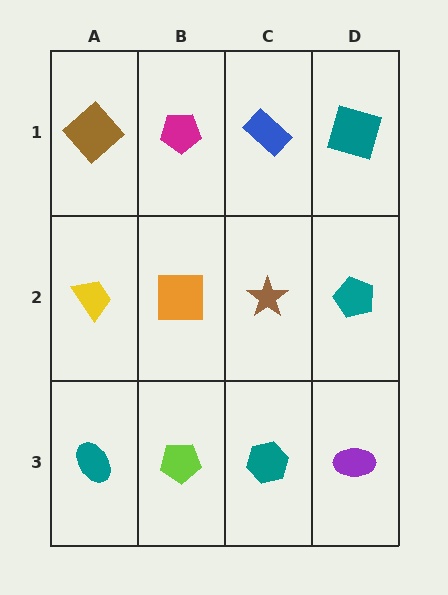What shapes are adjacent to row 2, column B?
A magenta pentagon (row 1, column B), a lime pentagon (row 3, column B), a yellow trapezoid (row 2, column A), a brown star (row 2, column C).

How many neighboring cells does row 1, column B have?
3.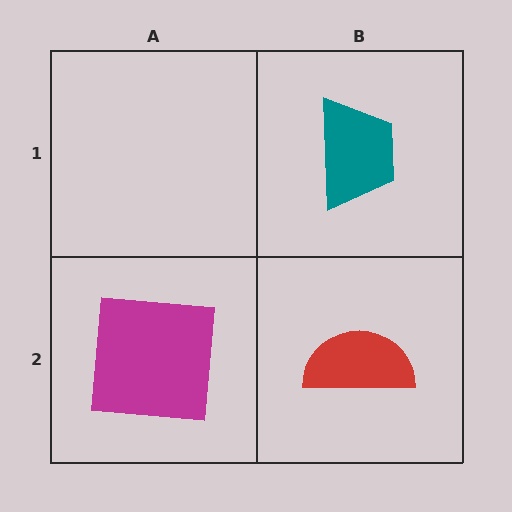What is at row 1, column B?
A teal trapezoid.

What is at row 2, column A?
A magenta square.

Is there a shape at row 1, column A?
No, that cell is empty.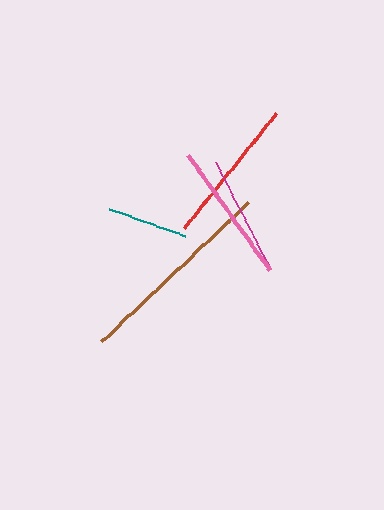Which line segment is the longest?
The brown line is the longest at approximately 202 pixels.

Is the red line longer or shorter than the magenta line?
The red line is longer than the magenta line.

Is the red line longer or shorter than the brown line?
The brown line is longer than the red line.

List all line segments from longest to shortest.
From longest to shortest: brown, red, pink, magenta, teal.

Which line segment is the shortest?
The teal line is the shortest at approximately 81 pixels.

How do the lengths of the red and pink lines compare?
The red and pink lines are approximately the same length.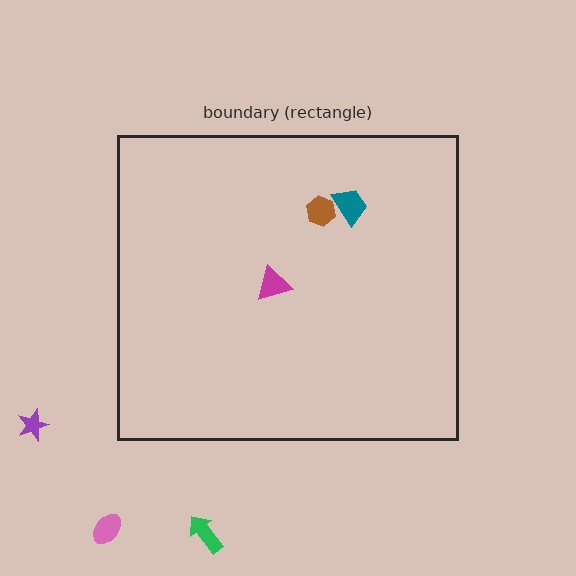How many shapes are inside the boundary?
3 inside, 3 outside.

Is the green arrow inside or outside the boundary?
Outside.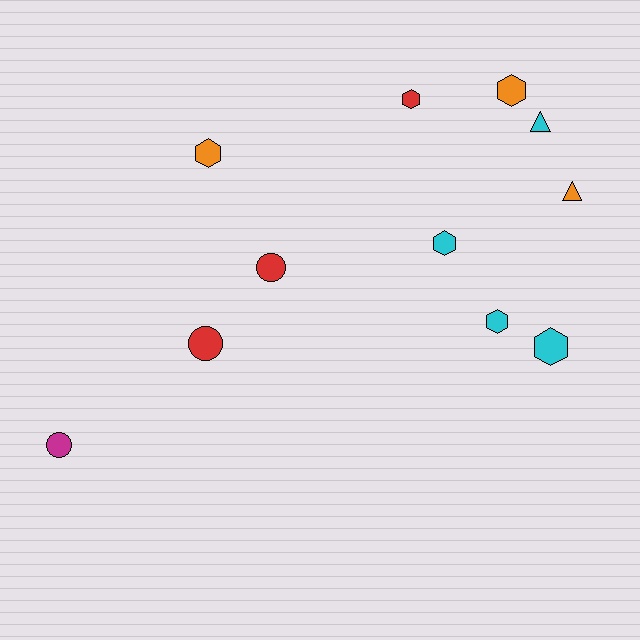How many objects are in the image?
There are 11 objects.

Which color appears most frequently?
Cyan, with 4 objects.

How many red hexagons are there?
There is 1 red hexagon.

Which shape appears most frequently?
Hexagon, with 6 objects.